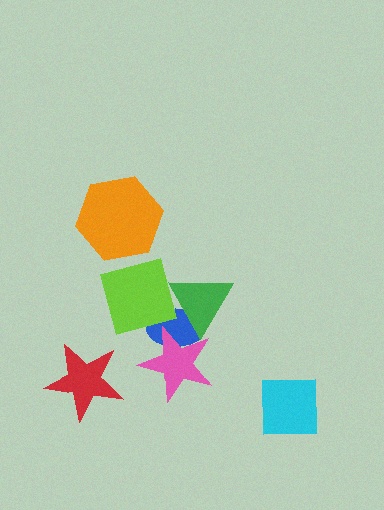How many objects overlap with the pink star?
2 objects overlap with the pink star.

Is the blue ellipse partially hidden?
Yes, it is partially covered by another shape.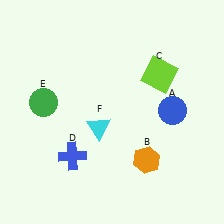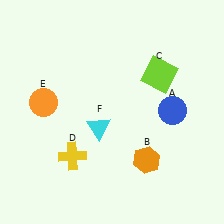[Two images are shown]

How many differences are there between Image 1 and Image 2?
There are 2 differences between the two images.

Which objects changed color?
D changed from blue to yellow. E changed from green to orange.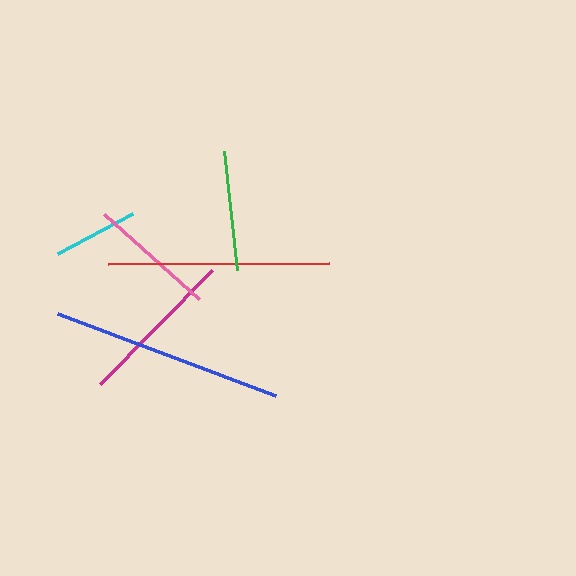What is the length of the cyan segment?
The cyan segment is approximately 85 pixels long.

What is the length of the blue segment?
The blue segment is approximately 233 pixels long.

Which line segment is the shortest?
The cyan line is the shortest at approximately 85 pixels.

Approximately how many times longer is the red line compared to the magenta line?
The red line is approximately 1.4 times the length of the magenta line.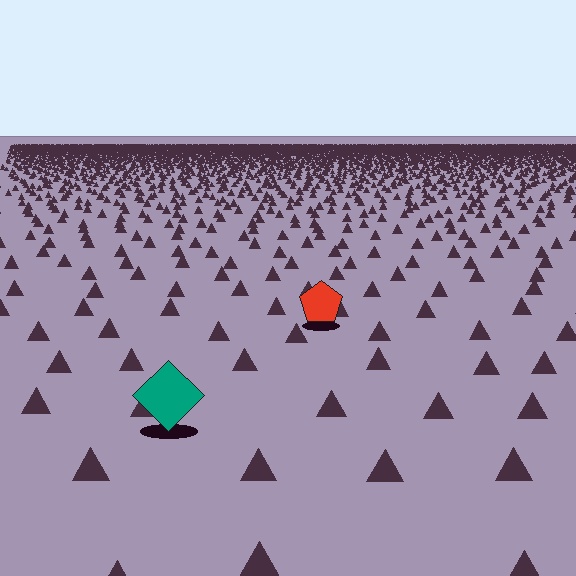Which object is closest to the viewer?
The teal diamond is closest. The texture marks near it are larger and more spread out.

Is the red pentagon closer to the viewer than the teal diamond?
No. The teal diamond is closer — you can tell from the texture gradient: the ground texture is coarser near it.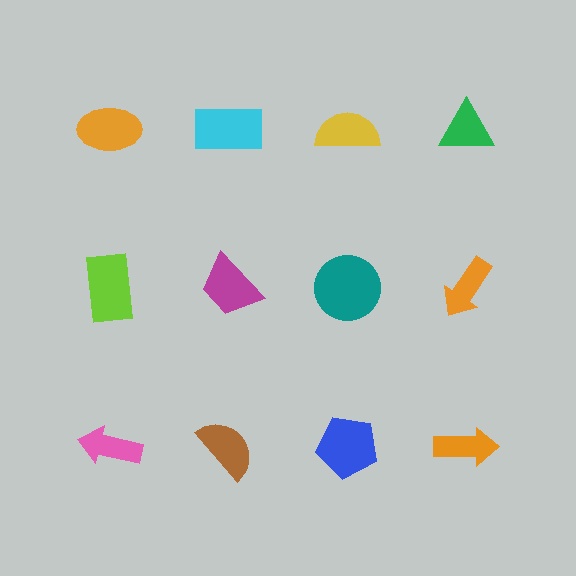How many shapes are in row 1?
4 shapes.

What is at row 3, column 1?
A pink arrow.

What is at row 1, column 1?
An orange ellipse.